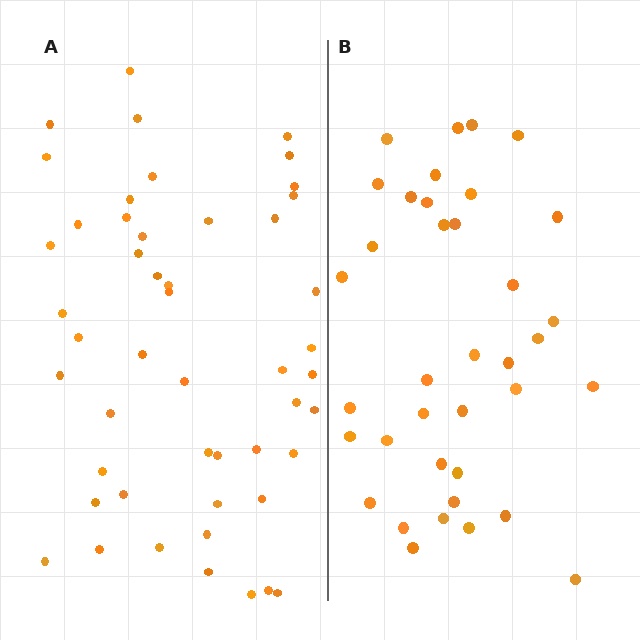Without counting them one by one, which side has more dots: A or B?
Region A (the left region) has more dots.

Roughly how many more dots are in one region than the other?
Region A has roughly 12 or so more dots than region B.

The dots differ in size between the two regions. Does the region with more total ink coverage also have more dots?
No. Region B has more total ink coverage because its dots are larger, but region A actually contains more individual dots. Total area can be misleading — the number of items is what matters here.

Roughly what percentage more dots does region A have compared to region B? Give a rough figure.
About 30% more.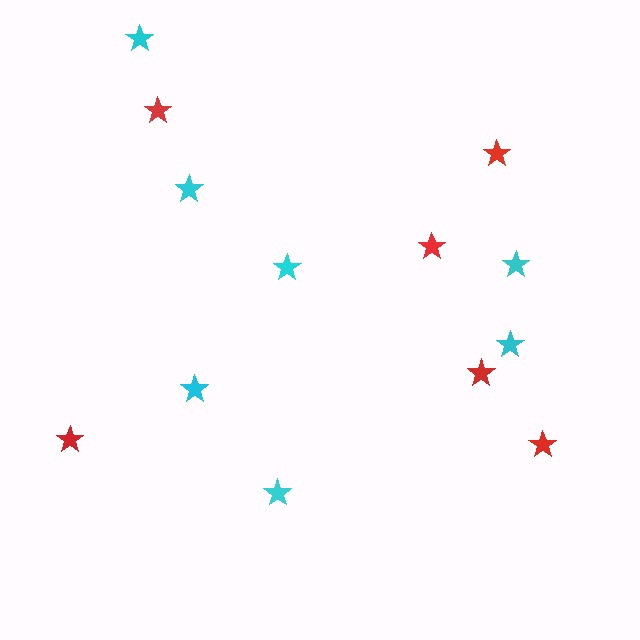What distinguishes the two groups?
There are 2 groups: one group of red stars (6) and one group of cyan stars (7).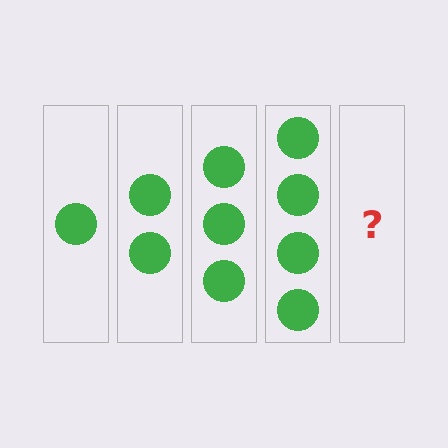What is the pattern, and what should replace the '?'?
The pattern is that each step adds one more circle. The '?' should be 5 circles.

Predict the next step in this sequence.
The next step is 5 circles.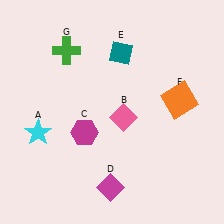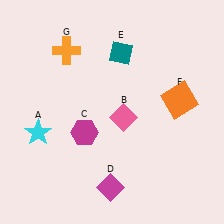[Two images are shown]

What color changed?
The cross (G) changed from green in Image 1 to orange in Image 2.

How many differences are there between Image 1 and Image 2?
There is 1 difference between the two images.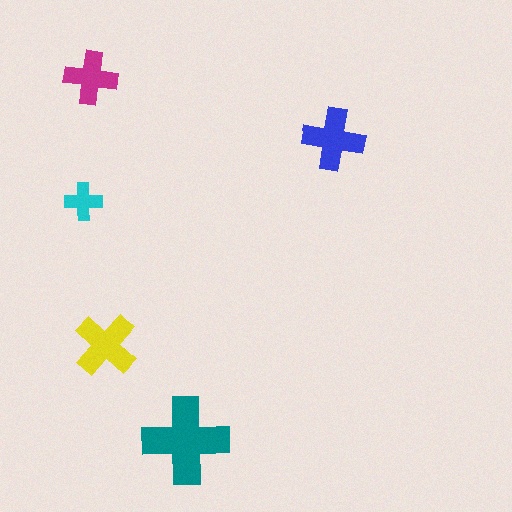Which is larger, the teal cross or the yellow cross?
The teal one.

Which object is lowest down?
The teal cross is bottommost.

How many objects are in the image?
There are 5 objects in the image.